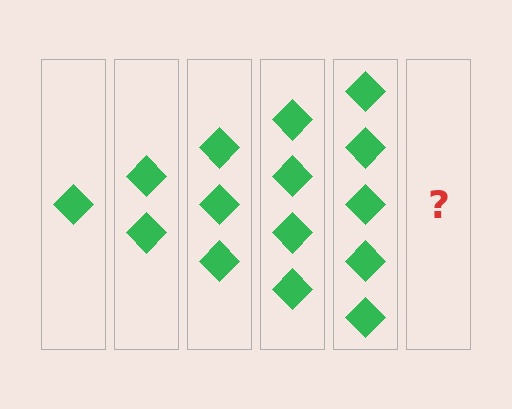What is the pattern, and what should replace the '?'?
The pattern is that each step adds one more diamond. The '?' should be 6 diamonds.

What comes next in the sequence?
The next element should be 6 diamonds.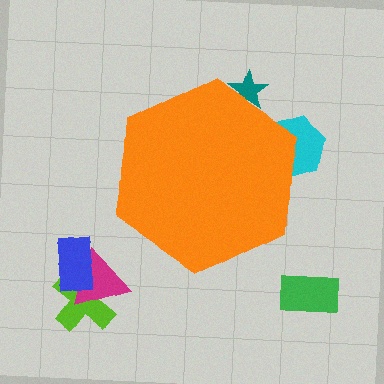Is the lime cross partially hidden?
No, the lime cross is fully visible.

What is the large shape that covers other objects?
An orange hexagon.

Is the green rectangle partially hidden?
No, the green rectangle is fully visible.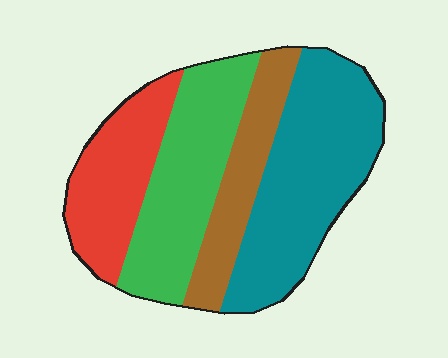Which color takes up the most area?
Teal, at roughly 35%.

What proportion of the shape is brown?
Brown covers 16% of the shape.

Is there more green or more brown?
Green.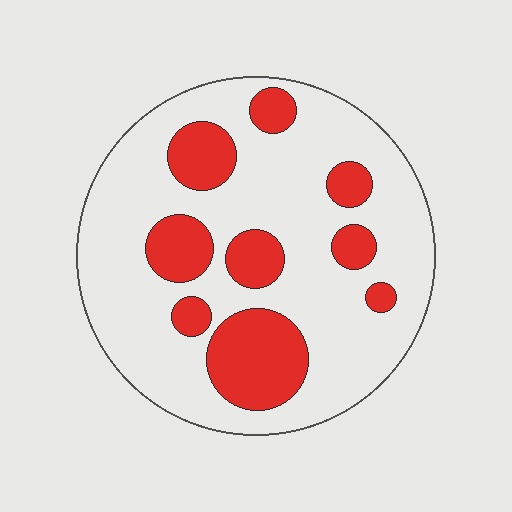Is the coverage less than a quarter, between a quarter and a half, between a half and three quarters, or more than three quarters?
Between a quarter and a half.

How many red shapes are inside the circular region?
9.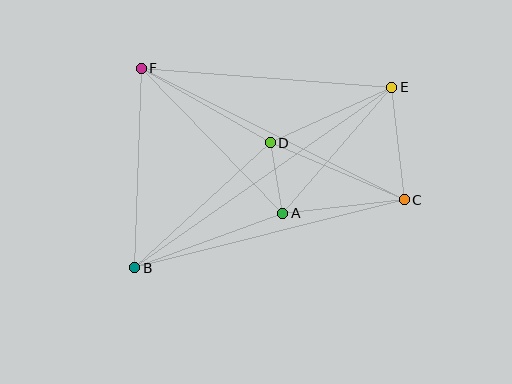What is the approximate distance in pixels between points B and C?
The distance between B and C is approximately 278 pixels.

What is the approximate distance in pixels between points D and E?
The distance between D and E is approximately 134 pixels.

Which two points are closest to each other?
Points A and D are closest to each other.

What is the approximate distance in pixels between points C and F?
The distance between C and F is approximately 294 pixels.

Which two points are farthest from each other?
Points B and E are farthest from each other.